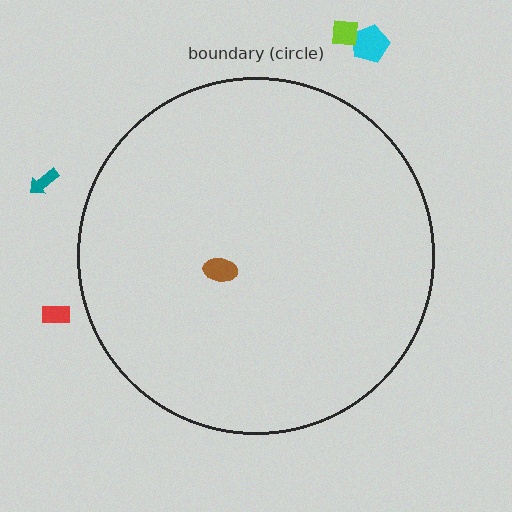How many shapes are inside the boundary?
1 inside, 4 outside.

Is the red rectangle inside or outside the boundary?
Outside.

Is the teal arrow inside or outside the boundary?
Outside.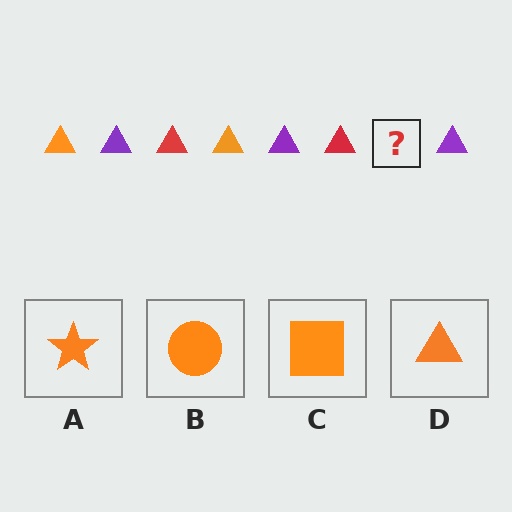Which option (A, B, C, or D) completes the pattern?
D.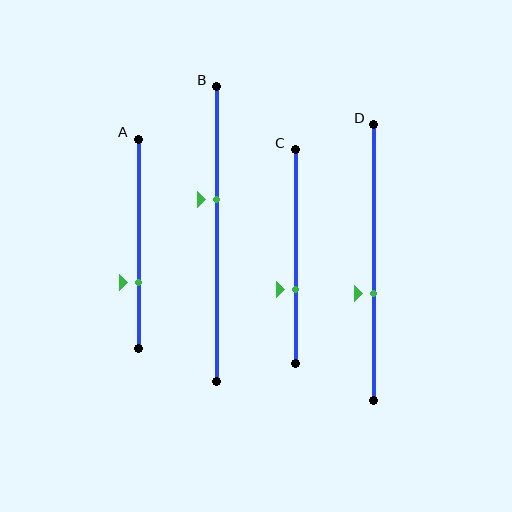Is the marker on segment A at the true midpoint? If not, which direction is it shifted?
No, the marker on segment A is shifted downward by about 18% of the segment length.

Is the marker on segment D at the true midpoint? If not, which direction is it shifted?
No, the marker on segment D is shifted downward by about 11% of the segment length.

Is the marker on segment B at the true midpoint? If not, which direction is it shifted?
No, the marker on segment B is shifted upward by about 12% of the segment length.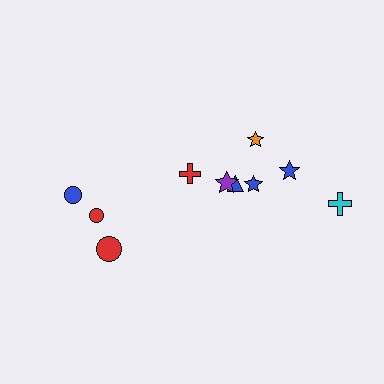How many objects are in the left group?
There are 4 objects.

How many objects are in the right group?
There are 6 objects.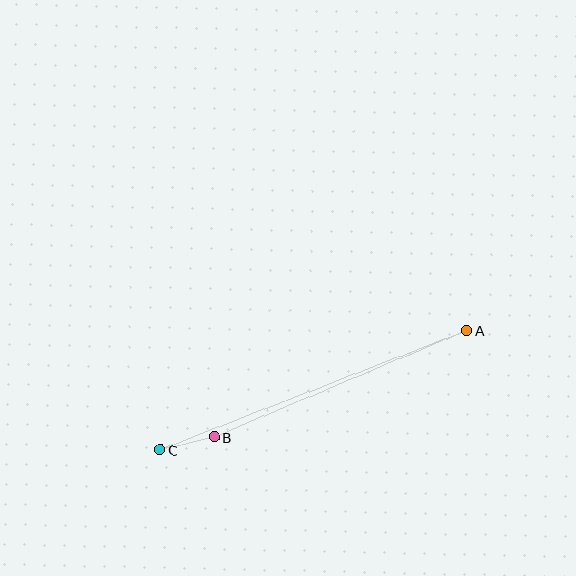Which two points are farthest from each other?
Points A and C are farthest from each other.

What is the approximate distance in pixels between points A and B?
The distance between A and B is approximately 274 pixels.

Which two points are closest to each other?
Points B and C are closest to each other.